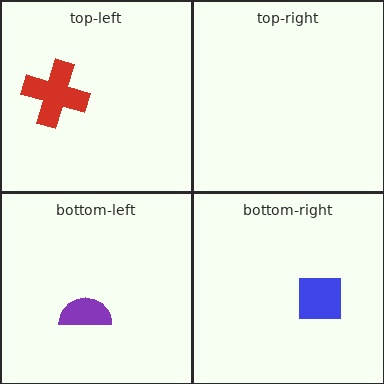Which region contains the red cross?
The top-left region.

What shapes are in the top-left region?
The red cross.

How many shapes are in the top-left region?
1.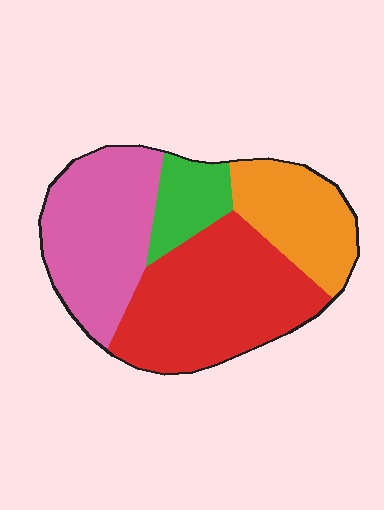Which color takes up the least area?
Green, at roughly 10%.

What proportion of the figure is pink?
Pink takes up about one third (1/3) of the figure.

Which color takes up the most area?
Red, at roughly 40%.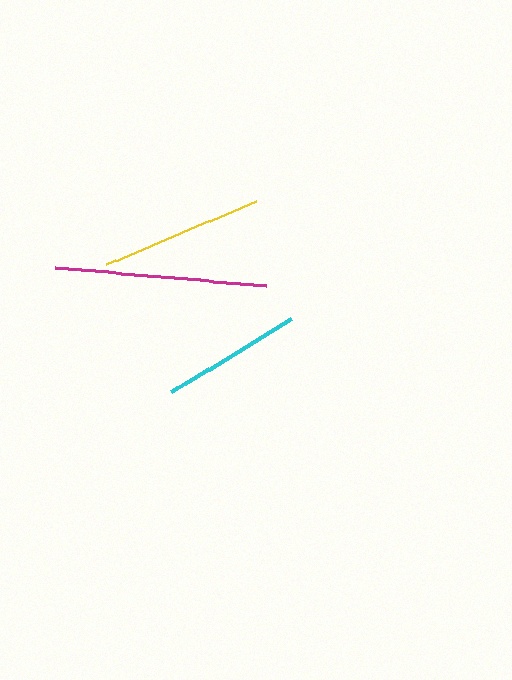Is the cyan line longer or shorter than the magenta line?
The magenta line is longer than the cyan line.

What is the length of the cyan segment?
The cyan segment is approximately 140 pixels long.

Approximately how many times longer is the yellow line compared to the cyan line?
The yellow line is approximately 1.2 times the length of the cyan line.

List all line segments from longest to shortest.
From longest to shortest: magenta, yellow, cyan.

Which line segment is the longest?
The magenta line is the longest at approximately 211 pixels.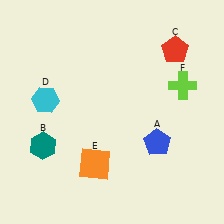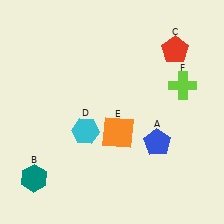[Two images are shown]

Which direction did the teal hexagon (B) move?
The teal hexagon (B) moved down.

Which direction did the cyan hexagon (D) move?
The cyan hexagon (D) moved right.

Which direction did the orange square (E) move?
The orange square (E) moved up.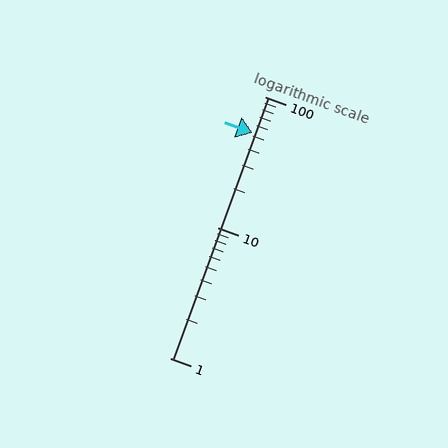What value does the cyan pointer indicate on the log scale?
The pointer indicates approximately 53.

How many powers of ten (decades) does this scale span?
The scale spans 2 decades, from 1 to 100.